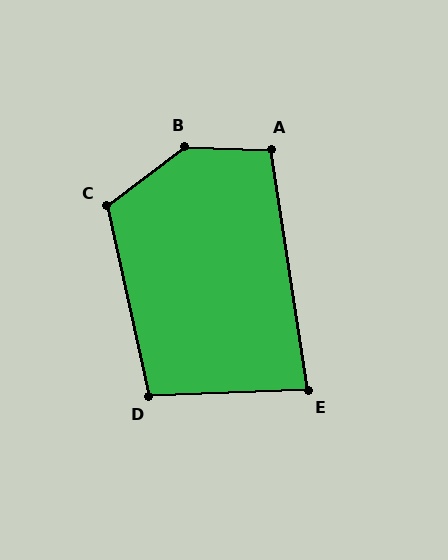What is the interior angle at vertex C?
Approximately 115 degrees (obtuse).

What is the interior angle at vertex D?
Approximately 100 degrees (obtuse).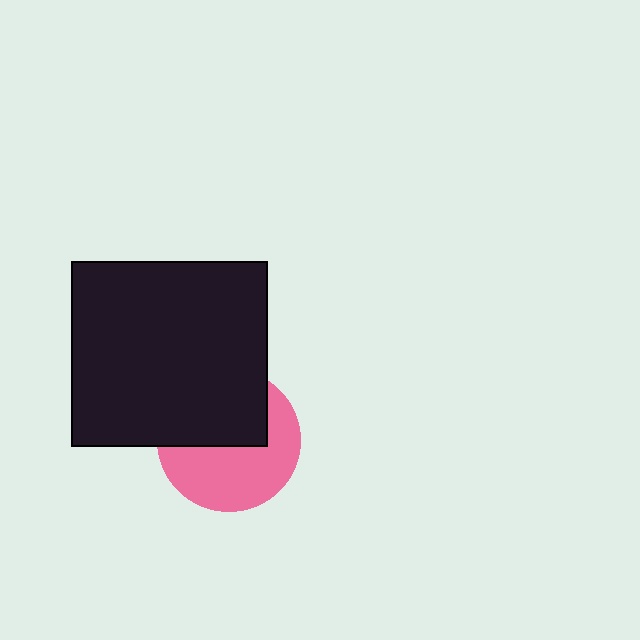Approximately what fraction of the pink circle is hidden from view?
Roughly 46% of the pink circle is hidden behind the black rectangle.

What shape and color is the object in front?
The object in front is a black rectangle.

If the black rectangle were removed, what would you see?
You would see the complete pink circle.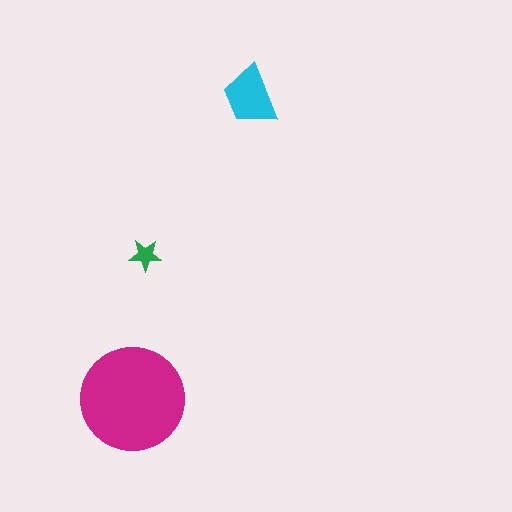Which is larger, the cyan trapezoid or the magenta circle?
The magenta circle.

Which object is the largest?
The magenta circle.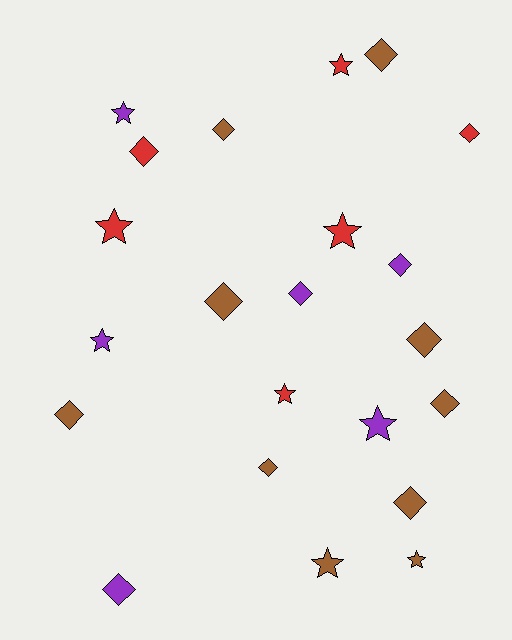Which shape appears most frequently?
Diamond, with 13 objects.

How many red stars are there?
There are 4 red stars.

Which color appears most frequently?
Brown, with 10 objects.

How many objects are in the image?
There are 22 objects.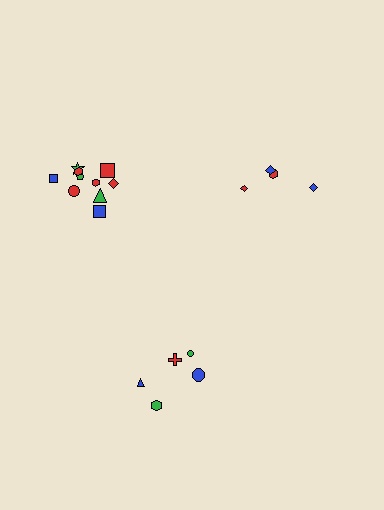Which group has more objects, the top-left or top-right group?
The top-left group.